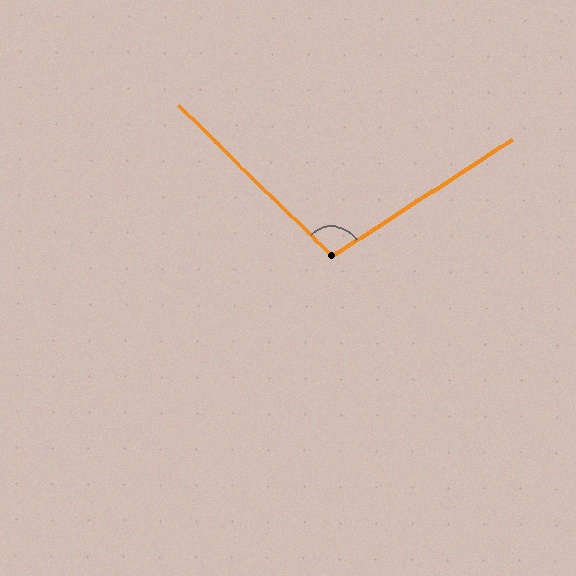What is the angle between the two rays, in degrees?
Approximately 102 degrees.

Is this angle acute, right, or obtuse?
It is obtuse.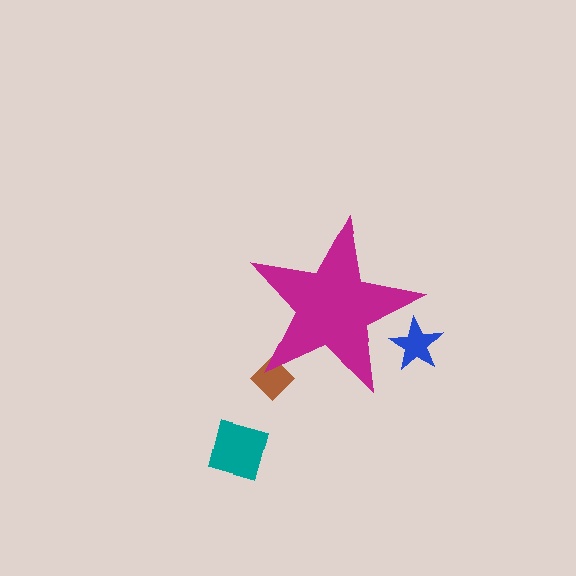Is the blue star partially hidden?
Yes, the blue star is partially hidden behind the magenta star.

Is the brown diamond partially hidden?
Yes, the brown diamond is partially hidden behind the magenta star.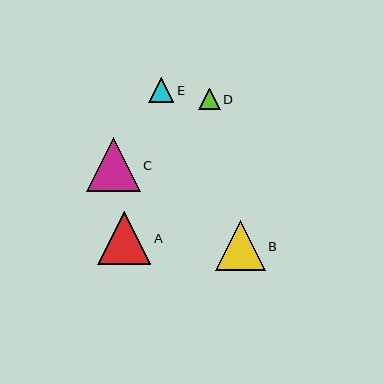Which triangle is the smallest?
Triangle D is the smallest with a size of approximately 21 pixels.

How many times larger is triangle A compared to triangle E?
Triangle A is approximately 2.1 times the size of triangle E.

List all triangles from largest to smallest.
From largest to smallest: C, A, B, E, D.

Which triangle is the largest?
Triangle C is the largest with a size of approximately 54 pixels.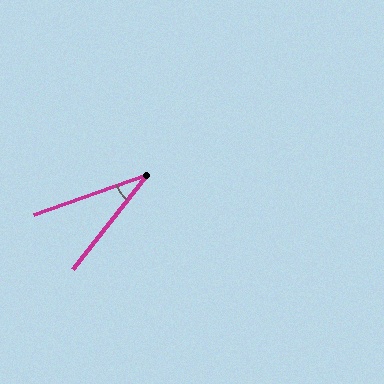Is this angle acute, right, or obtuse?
It is acute.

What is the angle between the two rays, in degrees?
Approximately 32 degrees.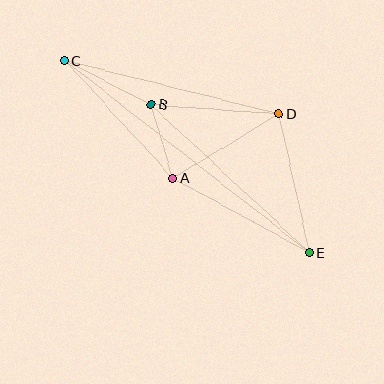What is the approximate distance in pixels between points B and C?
The distance between B and C is approximately 97 pixels.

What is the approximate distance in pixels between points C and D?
The distance between C and D is approximately 221 pixels.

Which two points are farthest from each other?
Points C and E are farthest from each other.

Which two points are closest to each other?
Points A and B are closest to each other.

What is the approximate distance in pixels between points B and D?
The distance between B and D is approximately 128 pixels.